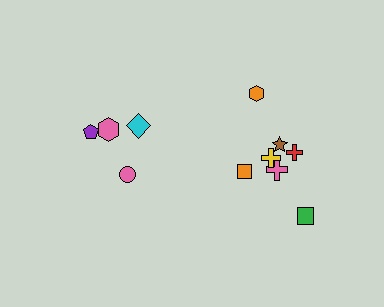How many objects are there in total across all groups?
There are 11 objects.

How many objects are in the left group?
There are 4 objects.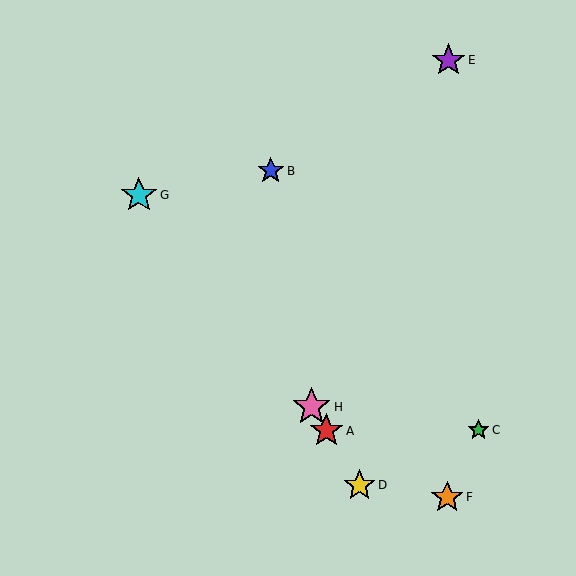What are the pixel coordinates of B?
Object B is at (271, 171).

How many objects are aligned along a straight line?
3 objects (A, D, H) are aligned along a straight line.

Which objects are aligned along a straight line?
Objects A, D, H are aligned along a straight line.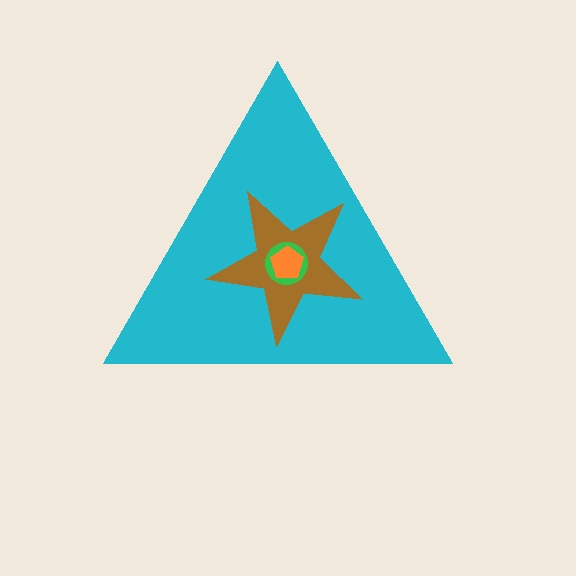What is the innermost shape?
The orange pentagon.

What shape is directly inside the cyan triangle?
The brown star.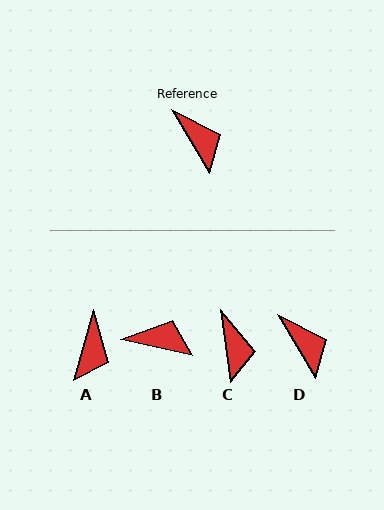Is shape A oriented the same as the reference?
No, it is off by about 47 degrees.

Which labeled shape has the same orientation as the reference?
D.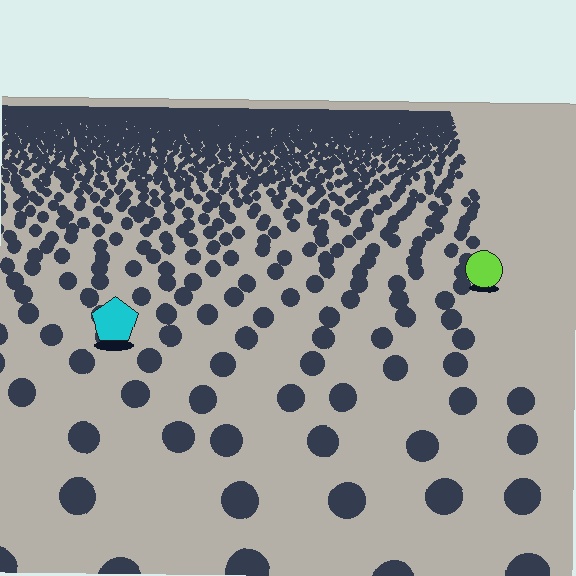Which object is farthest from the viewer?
The lime circle is farthest from the viewer. It appears smaller and the ground texture around it is denser.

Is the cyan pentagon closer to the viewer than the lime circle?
Yes. The cyan pentagon is closer — you can tell from the texture gradient: the ground texture is coarser near it.